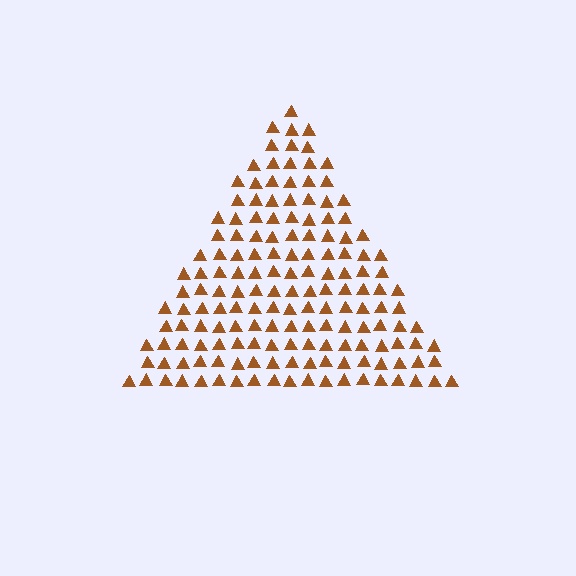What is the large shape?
The large shape is a triangle.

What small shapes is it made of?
It is made of small triangles.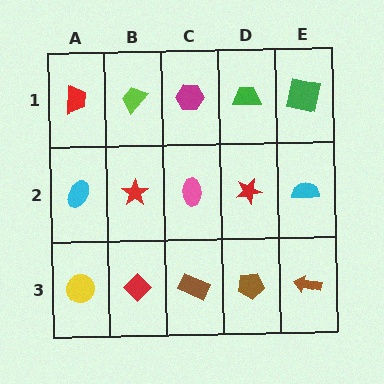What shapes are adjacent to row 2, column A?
A red trapezoid (row 1, column A), a yellow circle (row 3, column A), a red star (row 2, column B).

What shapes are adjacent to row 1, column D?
A red star (row 2, column D), a magenta hexagon (row 1, column C), a green square (row 1, column E).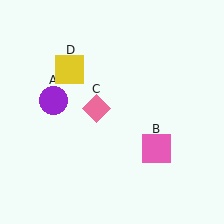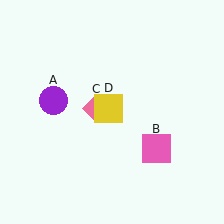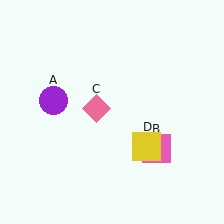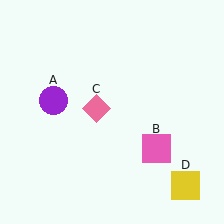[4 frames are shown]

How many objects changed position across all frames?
1 object changed position: yellow square (object D).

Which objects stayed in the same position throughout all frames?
Purple circle (object A) and pink square (object B) and pink diamond (object C) remained stationary.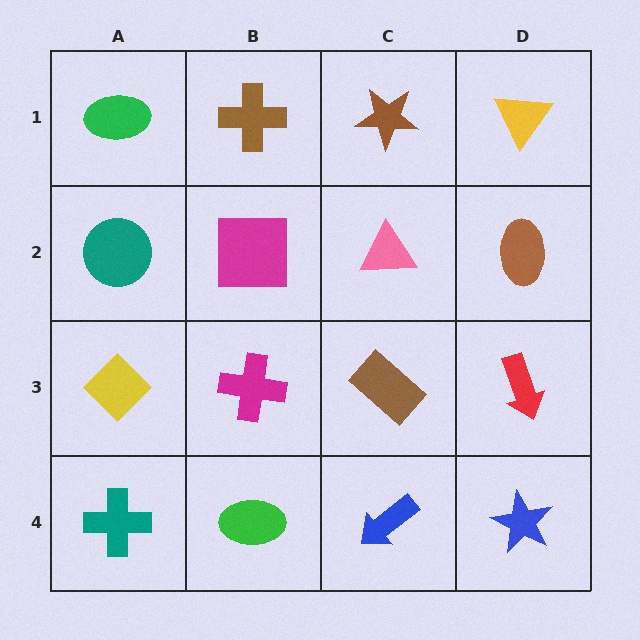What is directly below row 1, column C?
A pink triangle.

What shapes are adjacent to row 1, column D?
A brown ellipse (row 2, column D), a brown star (row 1, column C).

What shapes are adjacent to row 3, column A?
A teal circle (row 2, column A), a teal cross (row 4, column A), a magenta cross (row 3, column B).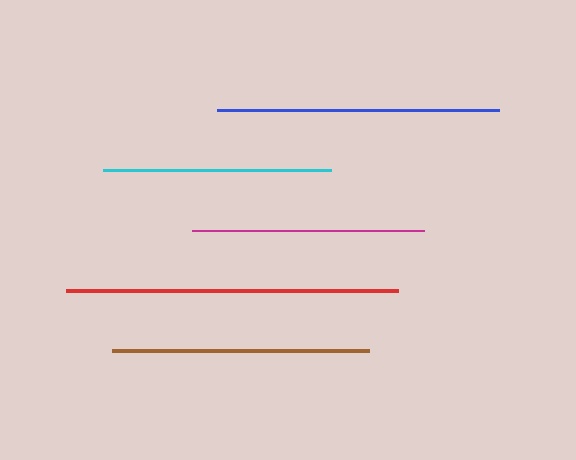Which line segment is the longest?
The red line is the longest at approximately 332 pixels.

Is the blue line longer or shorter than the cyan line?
The blue line is longer than the cyan line.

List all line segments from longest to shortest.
From longest to shortest: red, blue, brown, magenta, cyan.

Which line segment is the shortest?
The cyan line is the shortest at approximately 228 pixels.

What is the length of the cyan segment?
The cyan segment is approximately 228 pixels long.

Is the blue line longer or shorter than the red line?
The red line is longer than the blue line.